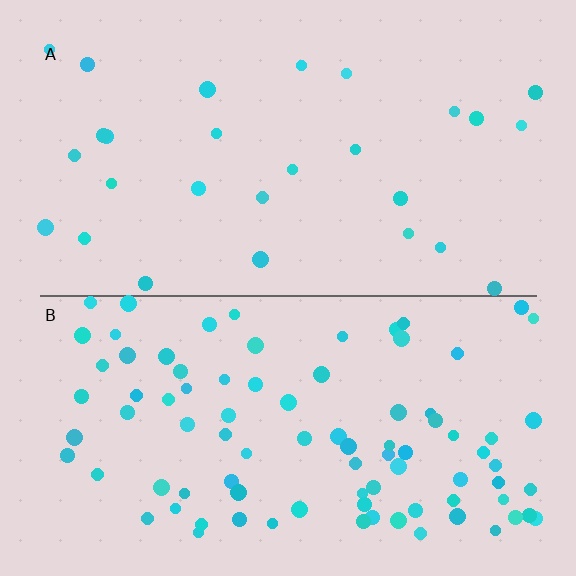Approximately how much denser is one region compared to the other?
Approximately 3.3× — region B over region A.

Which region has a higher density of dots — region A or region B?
B (the bottom).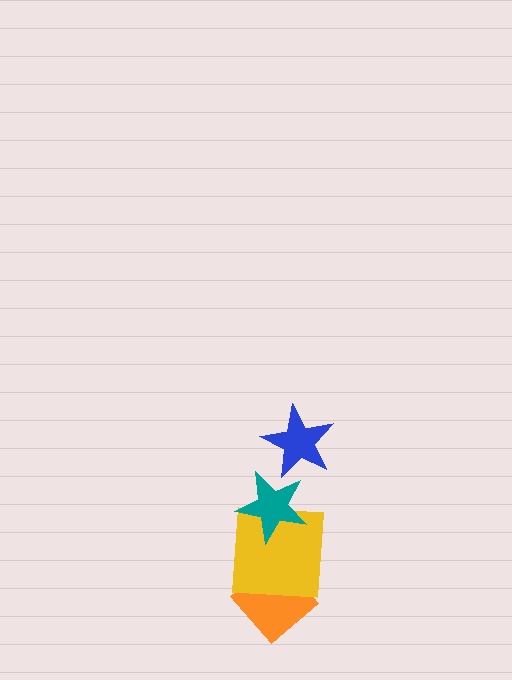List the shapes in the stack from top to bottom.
From top to bottom: the blue star, the teal star, the yellow square, the orange diamond.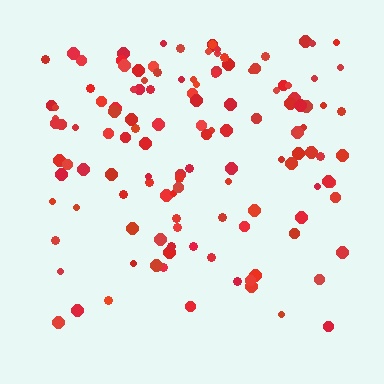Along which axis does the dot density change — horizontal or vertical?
Vertical.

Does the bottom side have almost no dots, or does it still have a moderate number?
Still a moderate number, just noticeably fewer than the top.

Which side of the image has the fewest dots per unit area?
The bottom.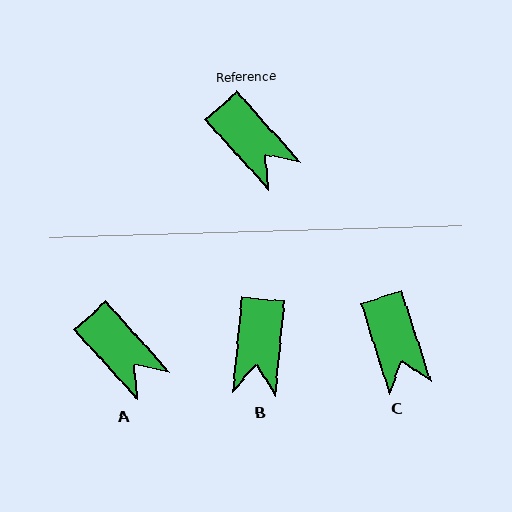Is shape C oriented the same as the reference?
No, it is off by about 24 degrees.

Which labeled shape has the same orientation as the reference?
A.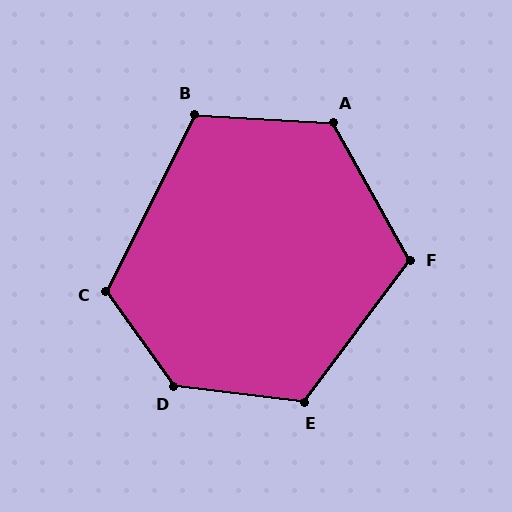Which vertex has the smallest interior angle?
B, at approximately 113 degrees.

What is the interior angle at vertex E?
Approximately 120 degrees (obtuse).